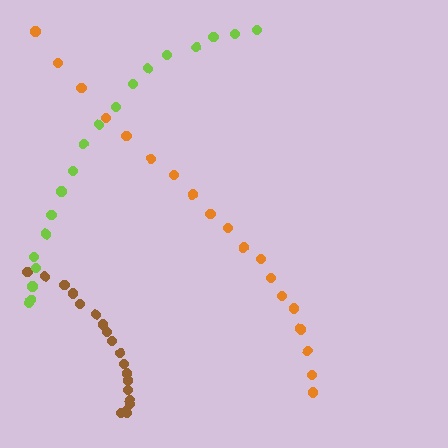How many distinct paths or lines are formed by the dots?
There are 3 distinct paths.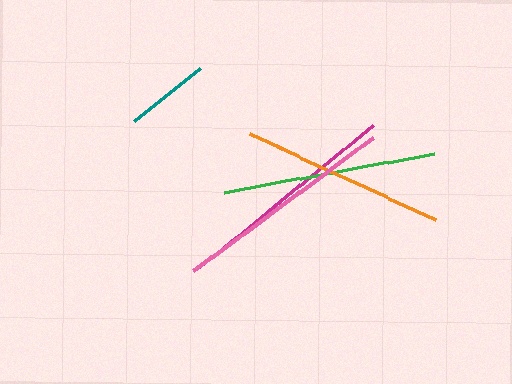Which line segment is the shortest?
The teal line is the shortest at approximately 85 pixels.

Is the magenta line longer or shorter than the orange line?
The magenta line is longer than the orange line.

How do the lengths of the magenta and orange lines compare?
The magenta and orange lines are approximately the same length.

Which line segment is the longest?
The magenta line is the longest at approximately 225 pixels.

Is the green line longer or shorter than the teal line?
The green line is longer than the teal line.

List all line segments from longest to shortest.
From longest to shortest: magenta, pink, green, orange, teal.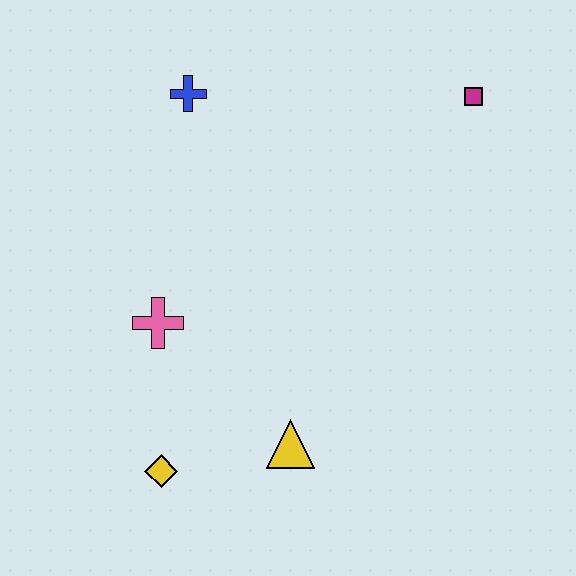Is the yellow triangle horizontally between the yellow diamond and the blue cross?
No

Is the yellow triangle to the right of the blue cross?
Yes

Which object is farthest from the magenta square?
The yellow diamond is farthest from the magenta square.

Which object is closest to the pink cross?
The yellow diamond is closest to the pink cross.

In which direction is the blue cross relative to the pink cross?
The blue cross is above the pink cross.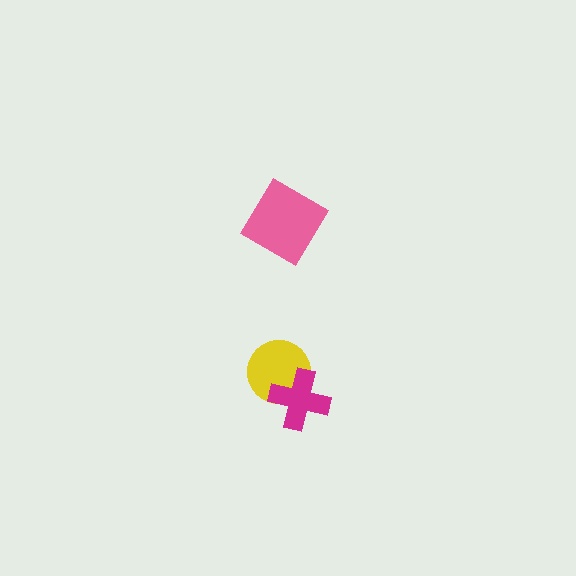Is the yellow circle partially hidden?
Yes, it is partially covered by another shape.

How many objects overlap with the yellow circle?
1 object overlaps with the yellow circle.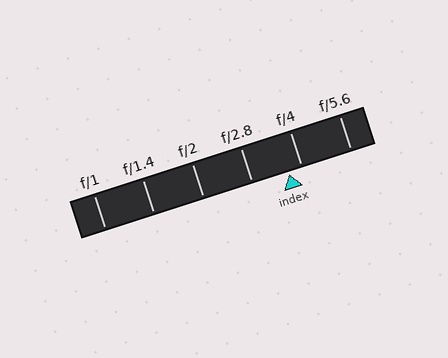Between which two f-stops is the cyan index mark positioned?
The index mark is between f/2.8 and f/4.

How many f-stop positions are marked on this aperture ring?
There are 6 f-stop positions marked.